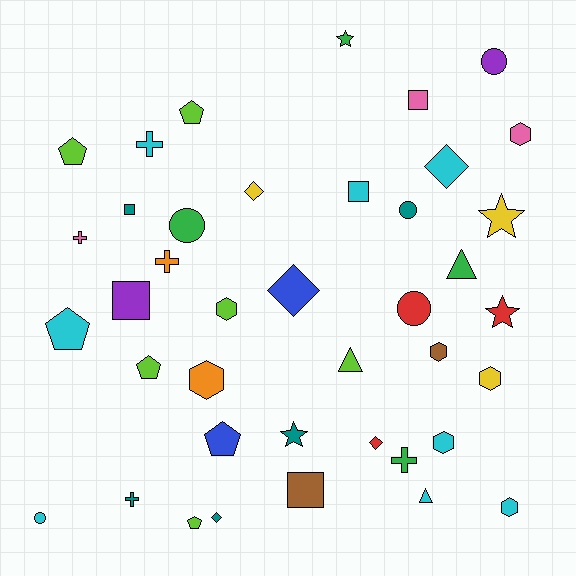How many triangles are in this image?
There are 3 triangles.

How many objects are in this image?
There are 40 objects.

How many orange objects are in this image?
There are 2 orange objects.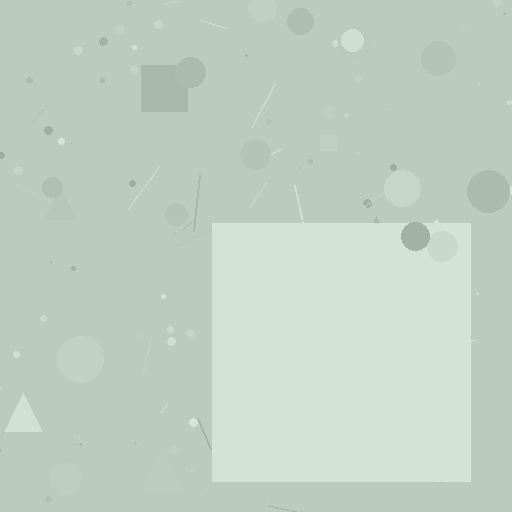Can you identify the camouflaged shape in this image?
The camouflaged shape is a square.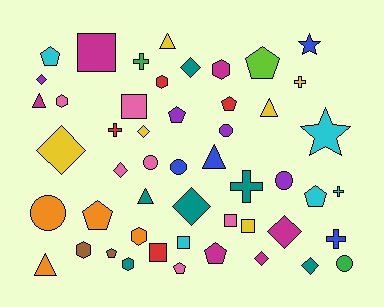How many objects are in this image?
There are 50 objects.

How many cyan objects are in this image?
There are 5 cyan objects.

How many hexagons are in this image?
There are 6 hexagons.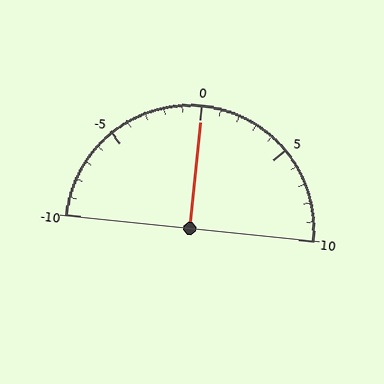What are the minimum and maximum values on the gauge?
The gauge ranges from -10 to 10.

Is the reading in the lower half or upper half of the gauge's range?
The reading is in the upper half of the range (-10 to 10).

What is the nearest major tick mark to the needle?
The nearest major tick mark is 0.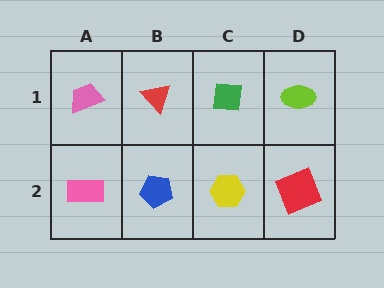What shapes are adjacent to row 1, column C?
A yellow hexagon (row 2, column C), a red triangle (row 1, column B), a lime ellipse (row 1, column D).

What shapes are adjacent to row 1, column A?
A pink rectangle (row 2, column A), a red triangle (row 1, column B).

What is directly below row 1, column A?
A pink rectangle.